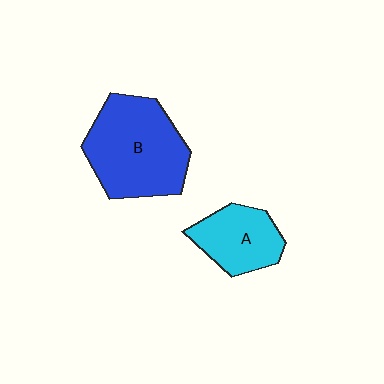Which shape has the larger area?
Shape B (blue).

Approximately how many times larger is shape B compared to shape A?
Approximately 1.8 times.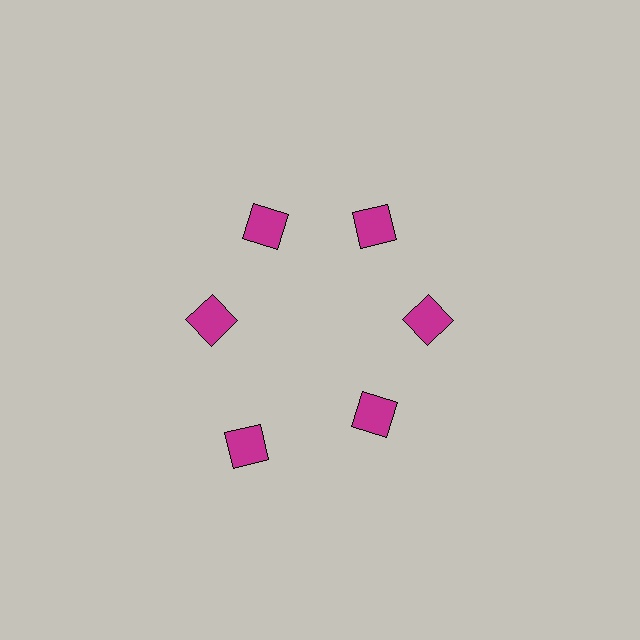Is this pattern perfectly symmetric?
No. The 6 magenta squares are arranged in a ring, but one element near the 7 o'clock position is pushed outward from the center, breaking the 6-fold rotational symmetry.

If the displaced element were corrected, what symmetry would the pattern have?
It would have 6-fold rotational symmetry — the pattern would map onto itself every 60 degrees.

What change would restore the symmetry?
The symmetry would be restored by moving it inward, back onto the ring so that all 6 squares sit at equal angles and equal distance from the center.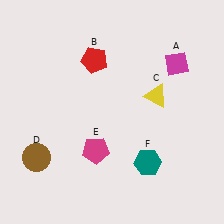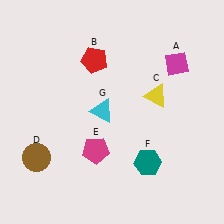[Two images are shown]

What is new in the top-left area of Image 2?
A cyan triangle (G) was added in the top-left area of Image 2.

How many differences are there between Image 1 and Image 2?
There is 1 difference between the two images.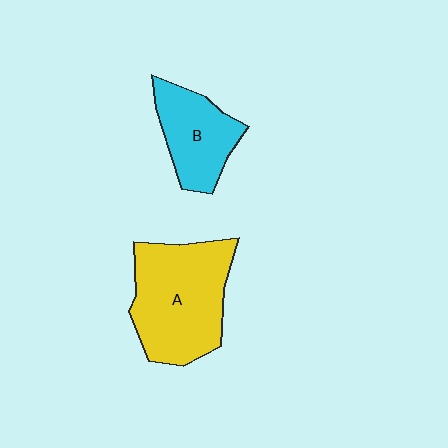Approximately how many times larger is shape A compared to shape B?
Approximately 1.7 times.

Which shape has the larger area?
Shape A (yellow).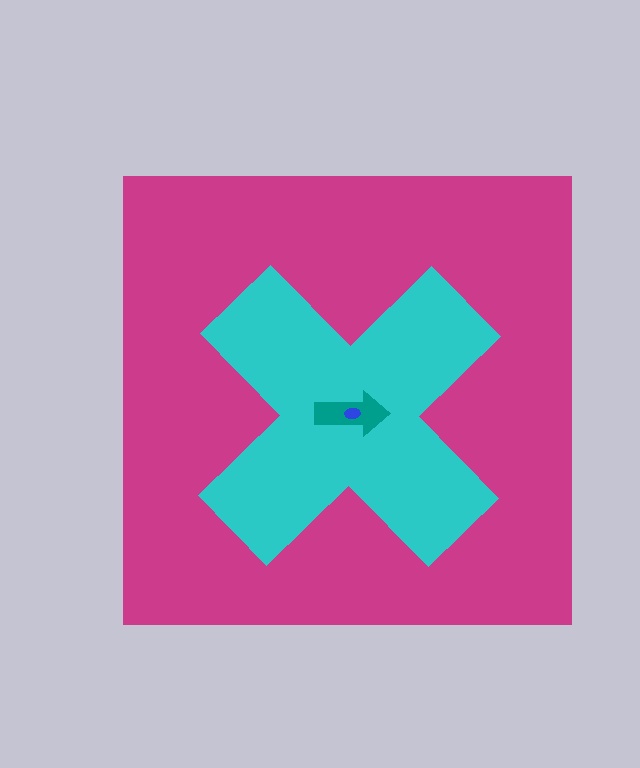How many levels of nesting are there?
4.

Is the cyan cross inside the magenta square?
Yes.